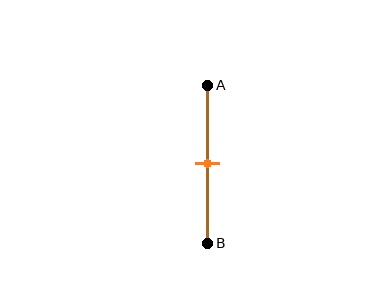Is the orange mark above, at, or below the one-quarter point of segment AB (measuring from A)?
The orange mark is below the one-quarter point of segment AB.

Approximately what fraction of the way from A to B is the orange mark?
The orange mark is approximately 50% of the way from A to B.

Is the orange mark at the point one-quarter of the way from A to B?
No, the mark is at about 50% from A, not at the 25% one-quarter point.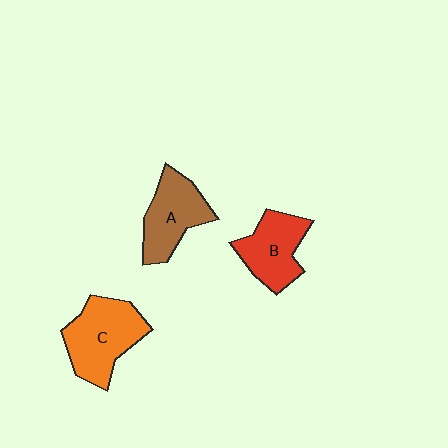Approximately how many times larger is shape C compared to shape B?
Approximately 1.3 times.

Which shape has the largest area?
Shape C (orange).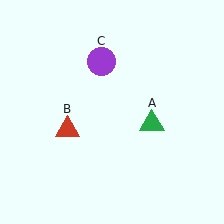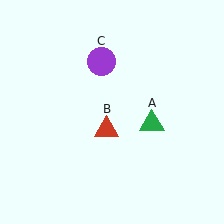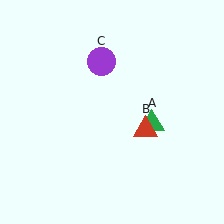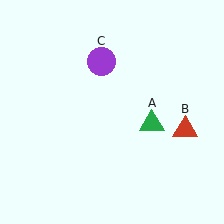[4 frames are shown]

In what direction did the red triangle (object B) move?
The red triangle (object B) moved right.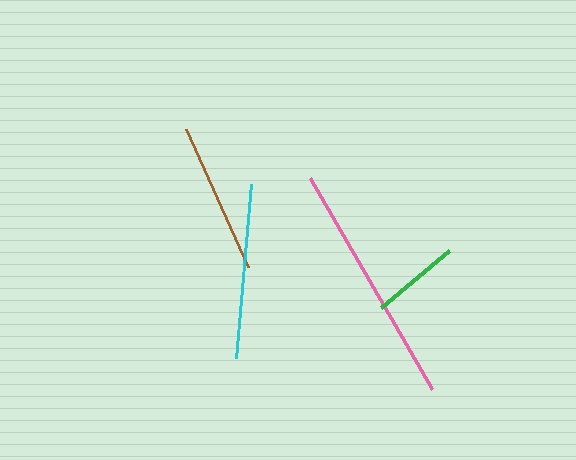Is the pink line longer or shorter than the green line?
The pink line is longer than the green line.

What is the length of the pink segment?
The pink segment is approximately 243 pixels long.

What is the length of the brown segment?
The brown segment is approximately 151 pixels long.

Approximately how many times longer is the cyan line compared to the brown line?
The cyan line is approximately 1.2 times the length of the brown line.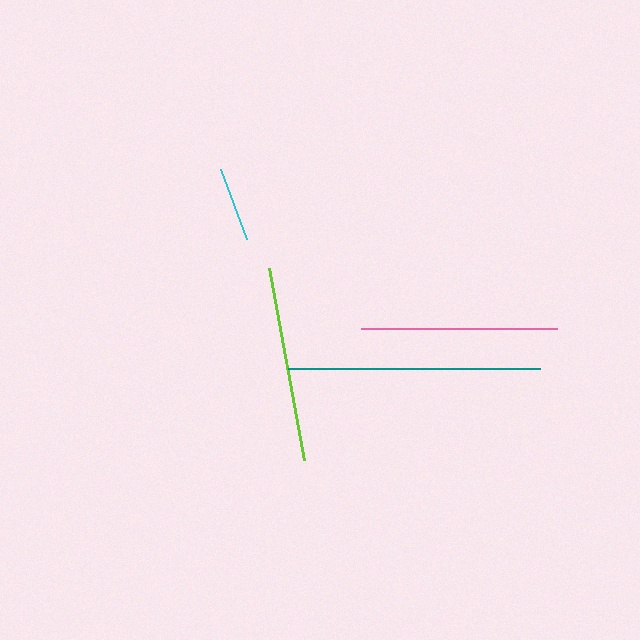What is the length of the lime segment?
The lime segment is approximately 195 pixels long.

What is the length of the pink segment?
The pink segment is approximately 196 pixels long.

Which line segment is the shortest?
The cyan line is the shortest at approximately 74 pixels.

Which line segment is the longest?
The teal line is the longest at approximately 252 pixels.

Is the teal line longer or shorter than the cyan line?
The teal line is longer than the cyan line.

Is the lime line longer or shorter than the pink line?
The pink line is longer than the lime line.